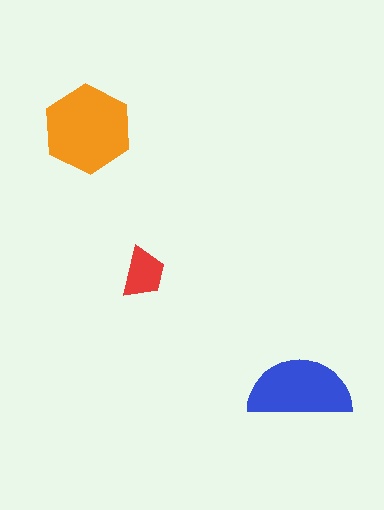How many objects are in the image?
There are 3 objects in the image.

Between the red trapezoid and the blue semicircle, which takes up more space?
The blue semicircle.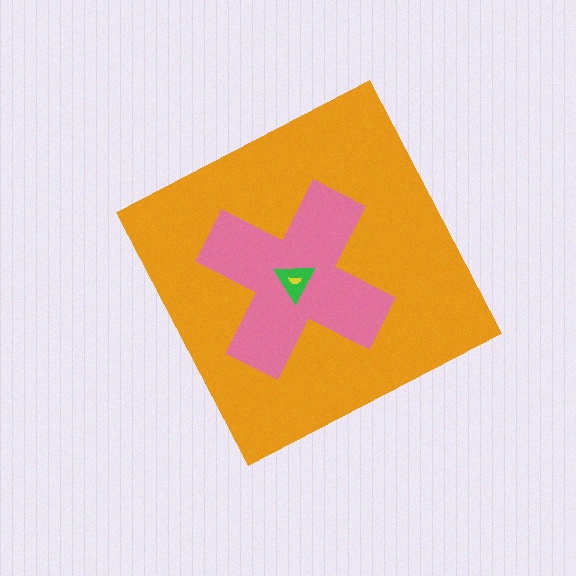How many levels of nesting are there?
4.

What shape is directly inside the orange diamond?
The pink cross.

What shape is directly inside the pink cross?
The green triangle.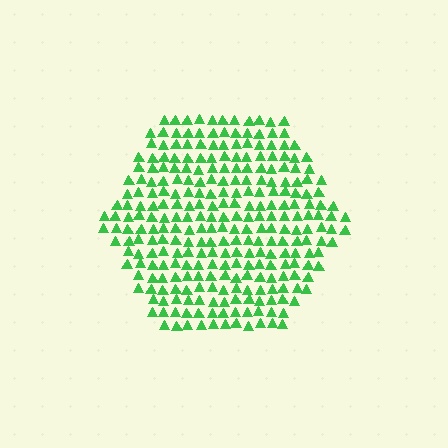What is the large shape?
The large shape is a hexagon.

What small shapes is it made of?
It is made of small triangles.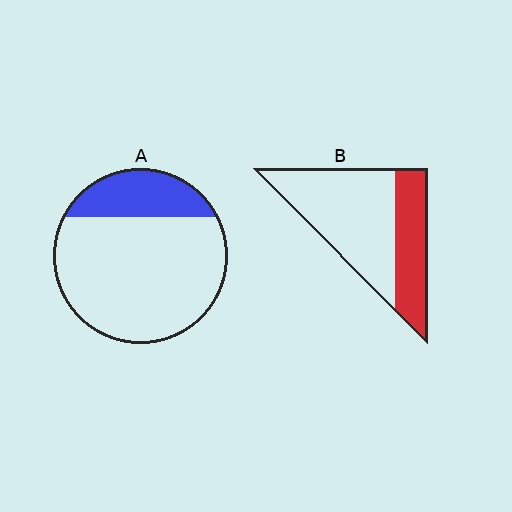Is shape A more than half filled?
No.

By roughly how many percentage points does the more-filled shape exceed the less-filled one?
By roughly 10 percentage points (B over A).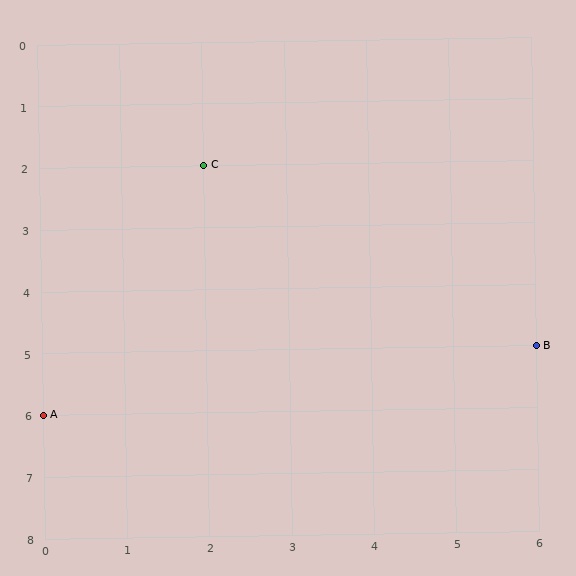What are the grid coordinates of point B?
Point B is at grid coordinates (6, 5).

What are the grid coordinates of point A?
Point A is at grid coordinates (0, 6).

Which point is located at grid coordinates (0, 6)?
Point A is at (0, 6).